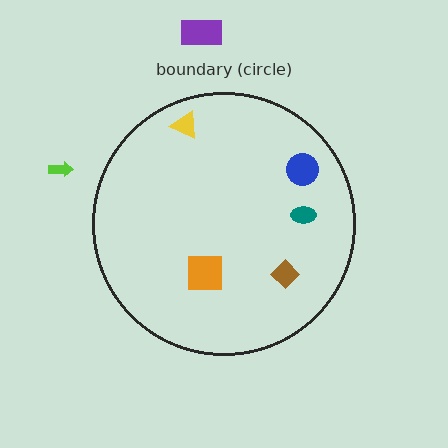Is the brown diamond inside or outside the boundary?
Inside.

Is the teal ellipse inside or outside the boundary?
Inside.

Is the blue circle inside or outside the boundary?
Inside.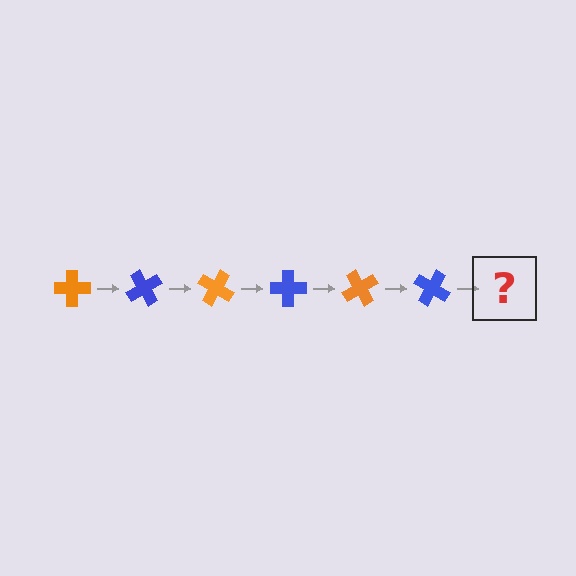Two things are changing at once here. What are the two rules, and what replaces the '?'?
The two rules are that it rotates 60 degrees each step and the color cycles through orange and blue. The '?' should be an orange cross, rotated 360 degrees from the start.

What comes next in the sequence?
The next element should be an orange cross, rotated 360 degrees from the start.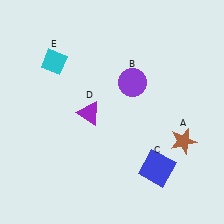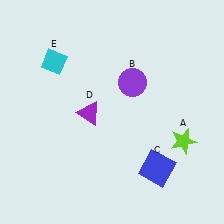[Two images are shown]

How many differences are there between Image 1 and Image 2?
There is 1 difference between the two images.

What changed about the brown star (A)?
In Image 1, A is brown. In Image 2, it changed to lime.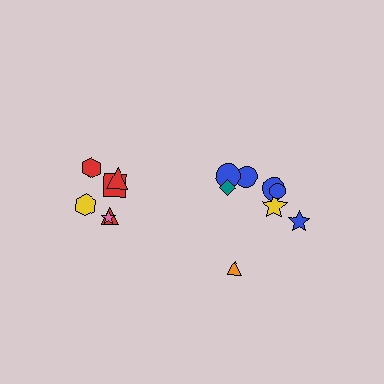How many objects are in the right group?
There are 8 objects.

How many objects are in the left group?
There are 6 objects.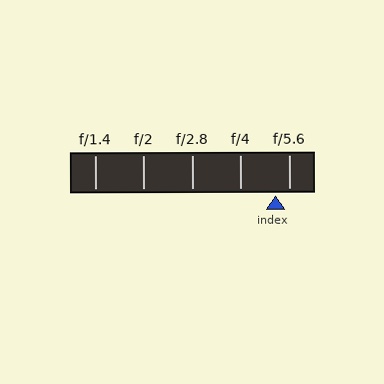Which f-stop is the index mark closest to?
The index mark is closest to f/5.6.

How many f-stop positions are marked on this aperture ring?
There are 5 f-stop positions marked.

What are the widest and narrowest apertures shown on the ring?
The widest aperture shown is f/1.4 and the narrowest is f/5.6.